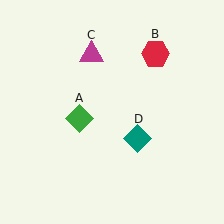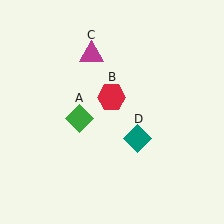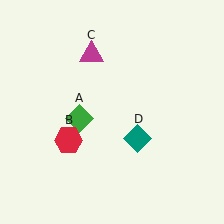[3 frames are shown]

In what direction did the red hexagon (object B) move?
The red hexagon (object B) moved down and to the left.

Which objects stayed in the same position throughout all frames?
Green diamond (object A) and magenta triangle (object C) and teal diamond (object D) remained stationary.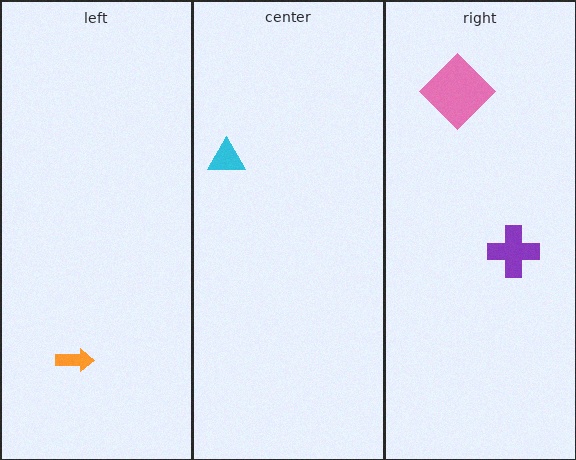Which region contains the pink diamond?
The right region.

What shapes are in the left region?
The orange arrow.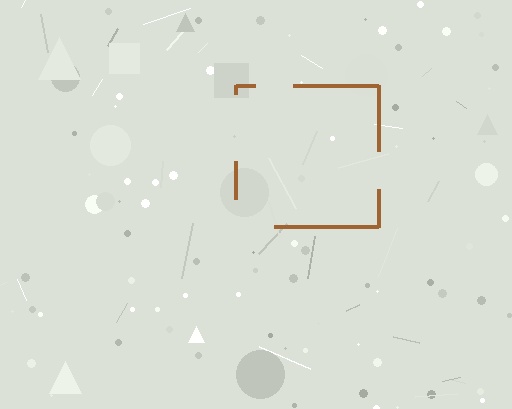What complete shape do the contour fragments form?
The contour fragments form a square.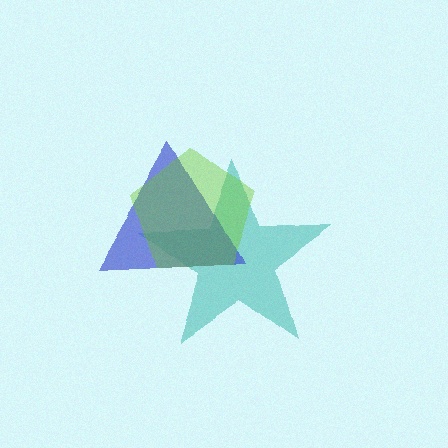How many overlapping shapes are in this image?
There are 3 overlapping shapes in the image.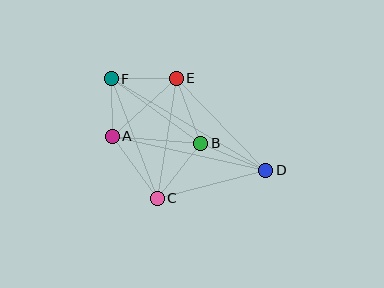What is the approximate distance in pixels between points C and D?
The distance between C and D is approximately 112 pixels.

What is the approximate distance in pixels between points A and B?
The distance between A and B is approximately 89 pixels.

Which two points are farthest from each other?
Points D and F are farthest from each other.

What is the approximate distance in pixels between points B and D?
The distance between B and D is approximately 70 pixels.